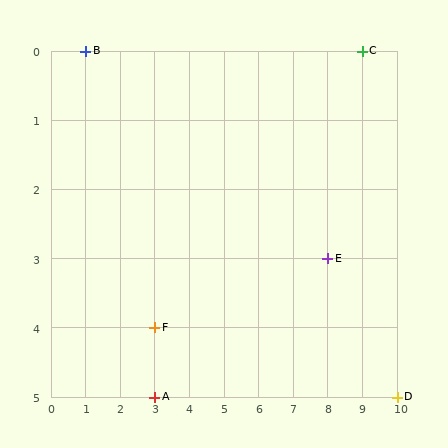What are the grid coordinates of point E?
Point E is at grid coordinates (8, 3).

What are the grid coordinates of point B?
Point B is at grid coordinates (1, 0).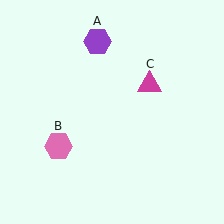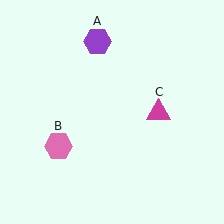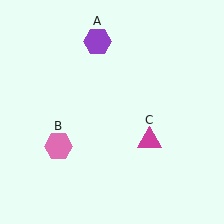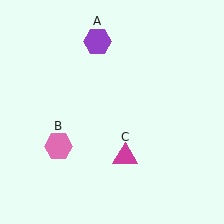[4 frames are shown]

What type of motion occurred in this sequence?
The magenta triangle (object C) rotated clockwise around the center of the scene.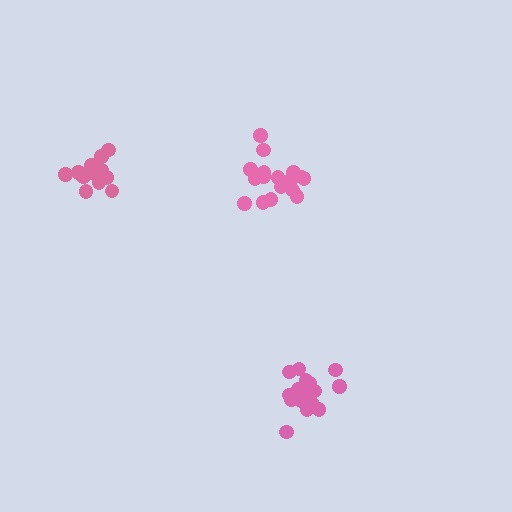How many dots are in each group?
Group 1: 14 dots, Group 2: 16 dots, Group 3: 17 dots (47 total).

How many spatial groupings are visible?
There are 3 spatial groupings.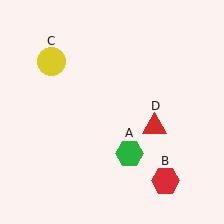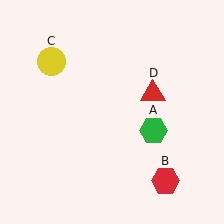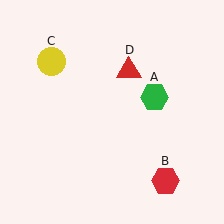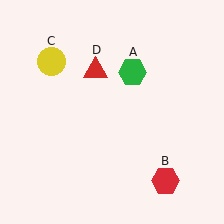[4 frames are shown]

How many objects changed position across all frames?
2 objects changed position: green hexagon (object A), red triangle (object D).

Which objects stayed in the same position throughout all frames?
Red hexagon (object B) and yellow circle (object C) remained stationary.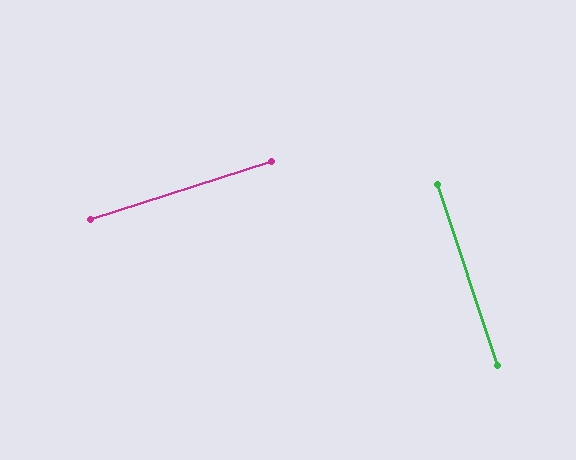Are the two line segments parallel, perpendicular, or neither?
Perpendicular — they meet at approximately 89°.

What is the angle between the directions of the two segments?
Approximately 89 degrees.